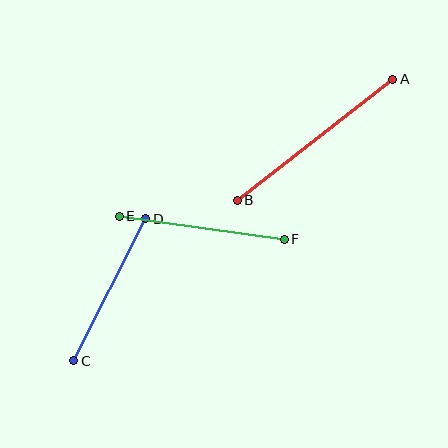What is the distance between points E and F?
The distance is approximately 167 pixels.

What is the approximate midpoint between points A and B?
The midpoint is at approximately (315, 140) pixels.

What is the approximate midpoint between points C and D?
The midpoint is at approximately (110, 290) pixels.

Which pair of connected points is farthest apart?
Points A and B are farthest apart.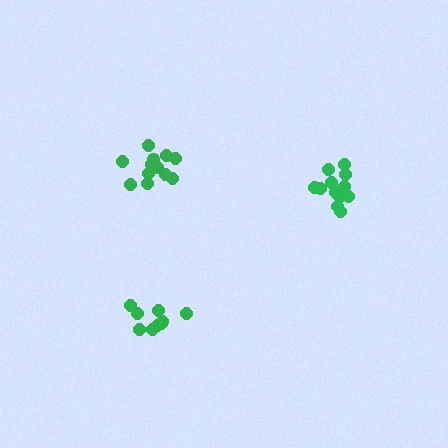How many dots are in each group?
Group 1: 9 dots, Group 2: 14 dots, Group 3: 14 dots (37 total).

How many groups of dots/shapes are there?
There are 3 groups.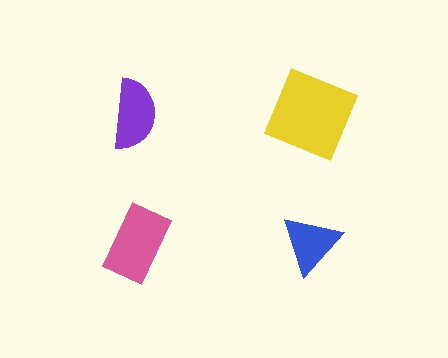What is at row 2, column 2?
A blue triangle.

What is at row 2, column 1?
A pink rectangle.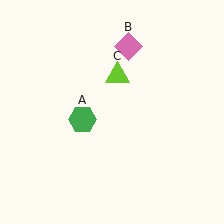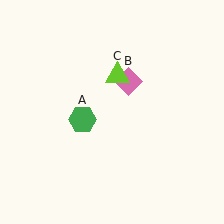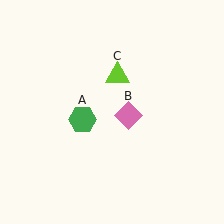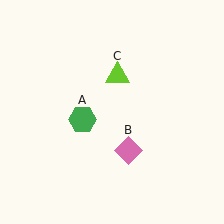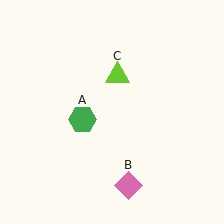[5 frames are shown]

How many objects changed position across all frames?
1 object changed position: pink diamond (object B).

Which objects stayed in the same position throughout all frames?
Green hexagon (object A) and lime triangle (object C) remained stationary.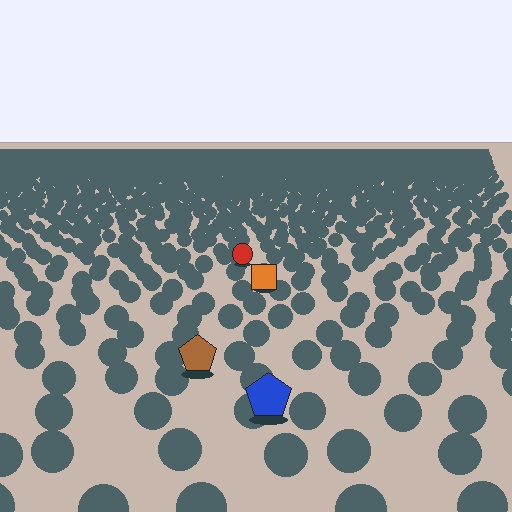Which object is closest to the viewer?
The blue pentagon is closest. The texture marks near it are larger and more spread out.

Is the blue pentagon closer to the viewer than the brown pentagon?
Yes. The blue pentagon is closer — you can tell from the texture gradient: the ground texture is coarser near it.